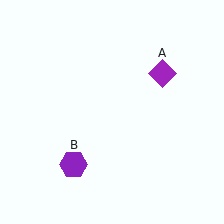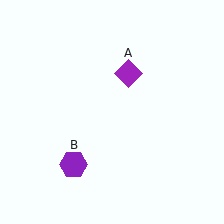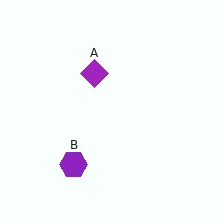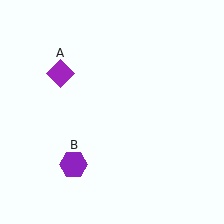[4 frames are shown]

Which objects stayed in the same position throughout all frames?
Purple hexagon (object B) remained stationary.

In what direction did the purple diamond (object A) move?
The purple diamond (object A) moved left.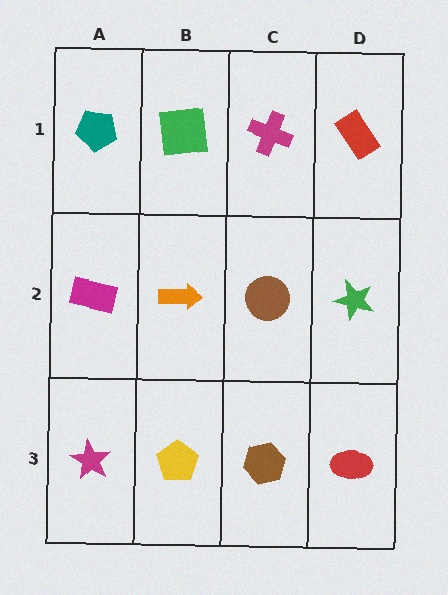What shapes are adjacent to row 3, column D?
A green star (row 2, column D), a brown hexagon (row 3, column C).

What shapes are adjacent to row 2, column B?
A green square (row 1, column B), a yellow pentagon (row 3, column B), a magenta rectangle (row 2, column A), a brown circle (row 2, column C).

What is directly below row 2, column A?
A magenta star.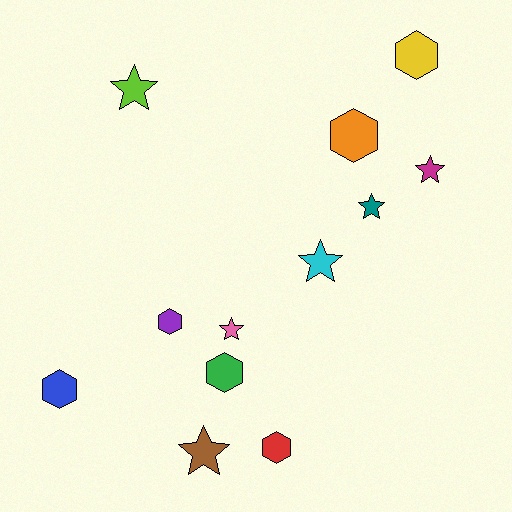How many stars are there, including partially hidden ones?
There are 6 stars.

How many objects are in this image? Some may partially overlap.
There are 12 objects.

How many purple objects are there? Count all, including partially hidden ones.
There is 1 purple object.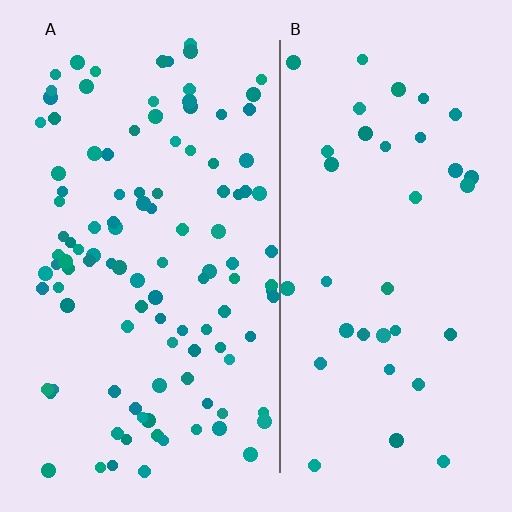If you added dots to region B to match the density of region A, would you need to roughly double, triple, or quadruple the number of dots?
Approximately triple.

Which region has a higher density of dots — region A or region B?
A (the left).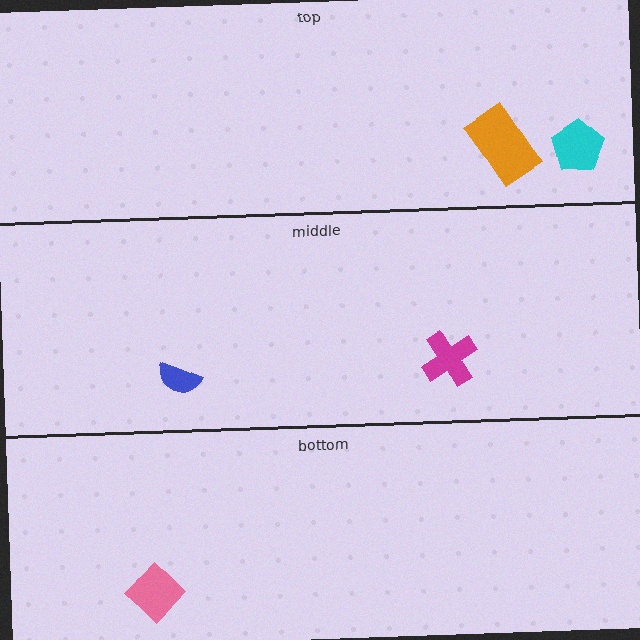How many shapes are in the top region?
2.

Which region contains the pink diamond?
The bottom region.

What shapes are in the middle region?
The blue semicircle, the magenta cross.